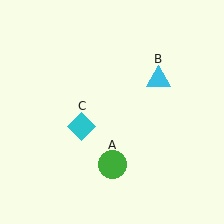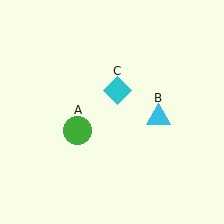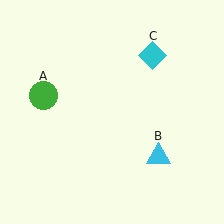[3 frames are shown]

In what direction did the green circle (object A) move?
The green circle (object A) moved up and to the left.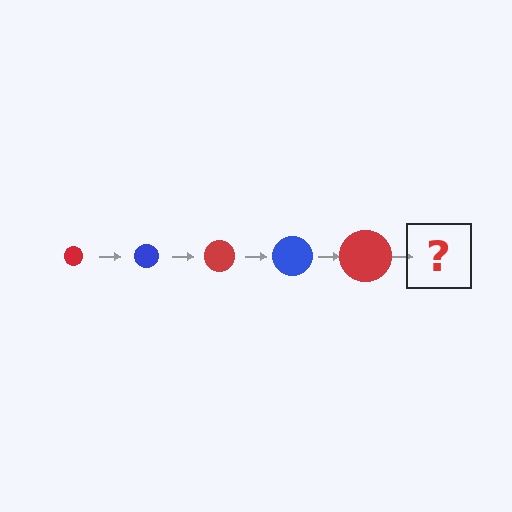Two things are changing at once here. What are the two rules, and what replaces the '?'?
The two rules are that the circle grows larger each step and the color cycles through red and blue. The '?' should be a blue circle, larger than the previous one.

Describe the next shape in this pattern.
It should be a blue circle, larger than the previous one.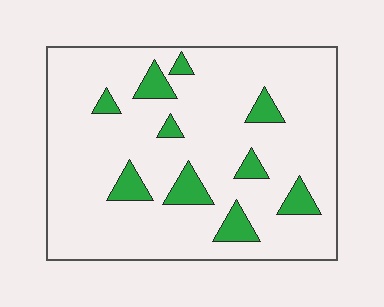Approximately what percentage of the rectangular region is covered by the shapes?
Approximately 10%.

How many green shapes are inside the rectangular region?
10.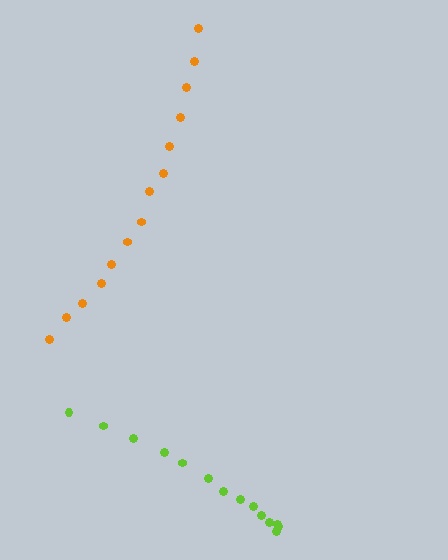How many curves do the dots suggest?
There are 2 distinct paths.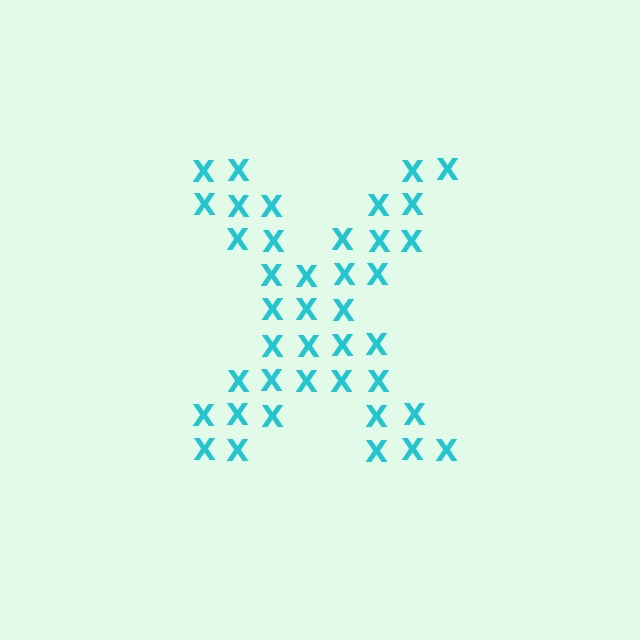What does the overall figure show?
The overall figure shows the letter X.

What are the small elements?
The small elements are letter X's.